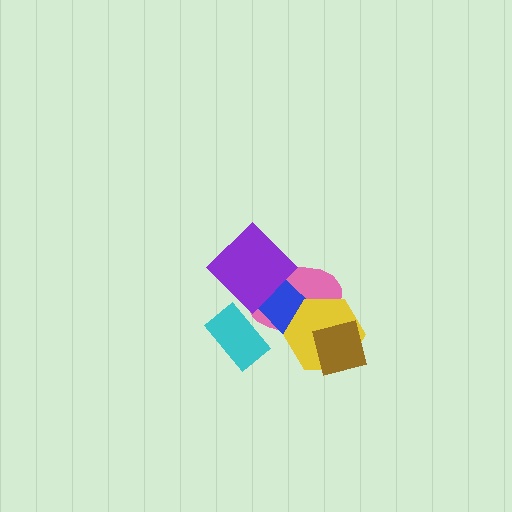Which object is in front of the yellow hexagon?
The brown square is in front of the yellow hexagon.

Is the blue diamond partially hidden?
Yes, it is partially covered by another shape.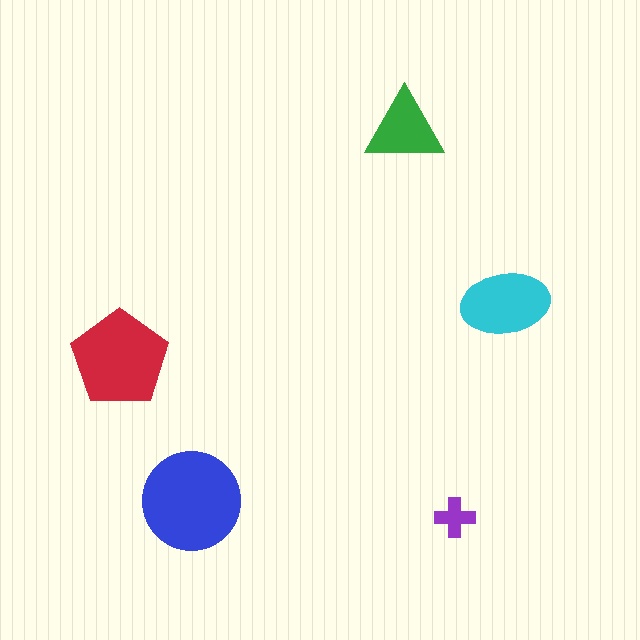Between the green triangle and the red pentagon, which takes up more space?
The red pentagon.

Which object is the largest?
The blue circle.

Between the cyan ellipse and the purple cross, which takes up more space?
The cyan ellipse.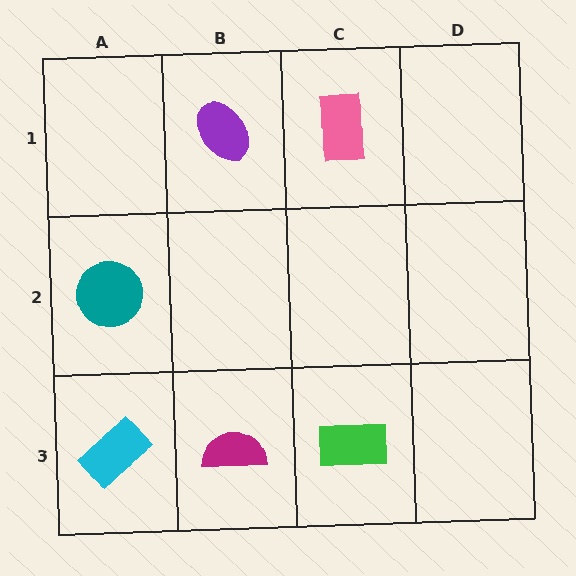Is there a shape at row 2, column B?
No, that cell is empty.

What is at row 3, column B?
A magenta semicircle.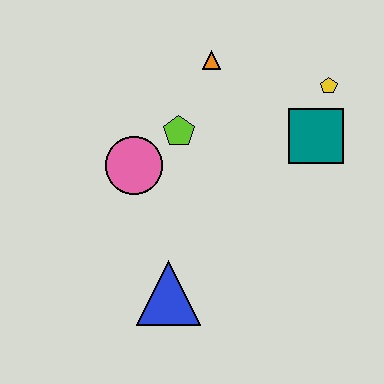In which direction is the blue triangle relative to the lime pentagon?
The blue triangle is below the lime pentagon.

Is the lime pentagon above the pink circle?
Yes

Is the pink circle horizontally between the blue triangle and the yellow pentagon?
No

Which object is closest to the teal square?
The yellow pentagon is closest to the teal square.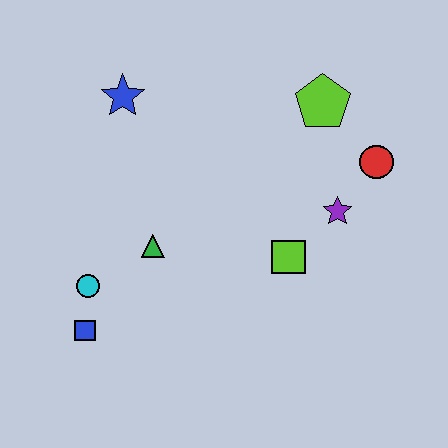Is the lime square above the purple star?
No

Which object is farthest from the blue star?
The red circle is farthest from the blue star.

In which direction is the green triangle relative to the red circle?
The green triangle is to the left of the red circle.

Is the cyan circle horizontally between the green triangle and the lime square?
No